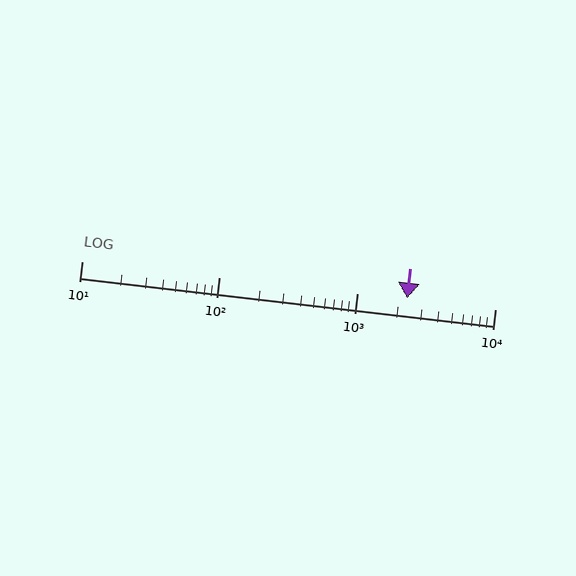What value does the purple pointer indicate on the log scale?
The pointer indicates approximately 2300.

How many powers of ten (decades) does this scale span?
The scale spans 3 decades, from 10 to 10000.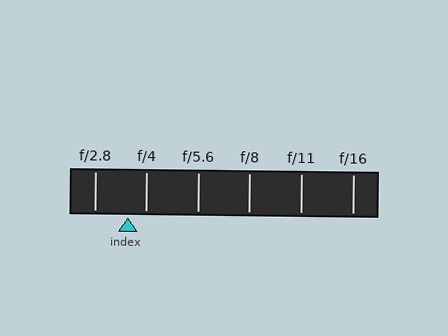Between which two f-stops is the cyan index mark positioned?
The index mark is between f/2.8 and f/4.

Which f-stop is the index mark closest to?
The index mark is closest to f/4.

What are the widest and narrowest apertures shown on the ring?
The widest aperture shown is f/2.8 and the narrowest is f/16.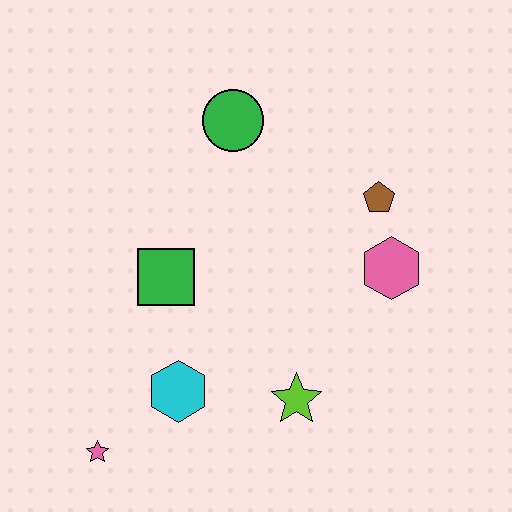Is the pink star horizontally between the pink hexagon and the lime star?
No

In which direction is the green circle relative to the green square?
The green circle is above the green square.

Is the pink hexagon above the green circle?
No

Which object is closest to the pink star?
The cyan hexagon is closest to the pink star.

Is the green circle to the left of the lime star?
Yes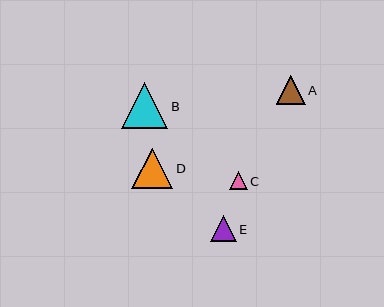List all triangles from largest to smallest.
From largest to smallest: B, D, A, E, C.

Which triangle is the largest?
Triangle B is the largest with a size of approximately 46 pixels.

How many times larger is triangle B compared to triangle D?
Triangle B is approximately 1.1 times the size of triangle D.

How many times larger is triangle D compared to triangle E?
Triangle D is approximately 1.6 times the size of triangle E.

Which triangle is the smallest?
Triangle C is the smallest with a size of approximately 18 pixels.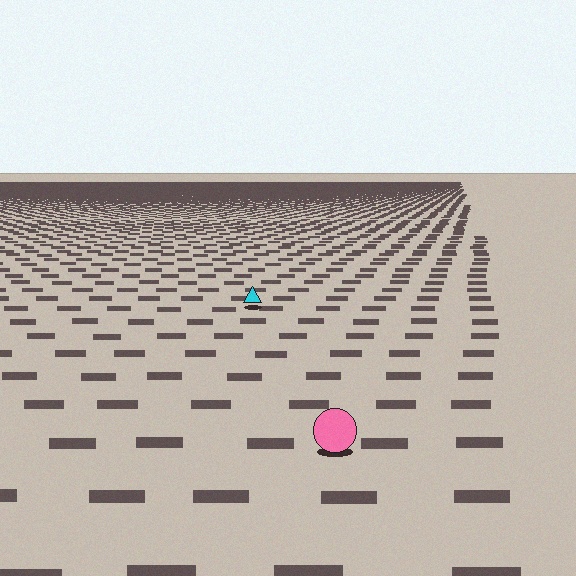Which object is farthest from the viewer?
The cyan triangle is farthest from the viewer. It appears smaller and the ground texture around it is denser.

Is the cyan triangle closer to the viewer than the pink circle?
No. The pink circle is closer — you can tell from the texture gradient: the ground texture is coarser near it.